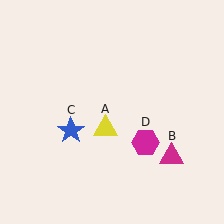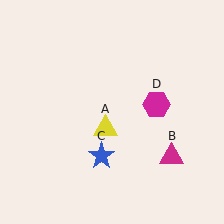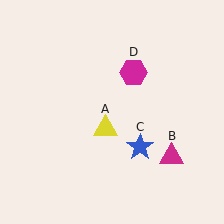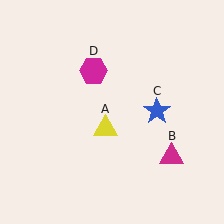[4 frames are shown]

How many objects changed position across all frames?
2 objects changed position: blue star (object C), magenta hexagon (object D).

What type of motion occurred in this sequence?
The blue star (object C), magenta hexagon (object D) rotated counterclockwise around the center of the scene.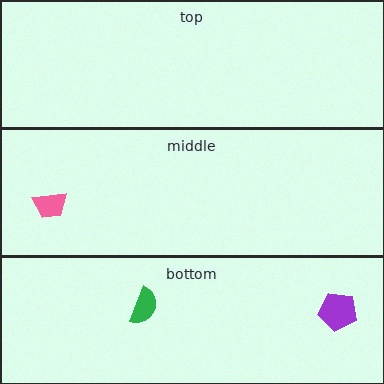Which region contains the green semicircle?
The bottom region.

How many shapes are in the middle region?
1.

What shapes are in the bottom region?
The purple pentagon, the green semicircle.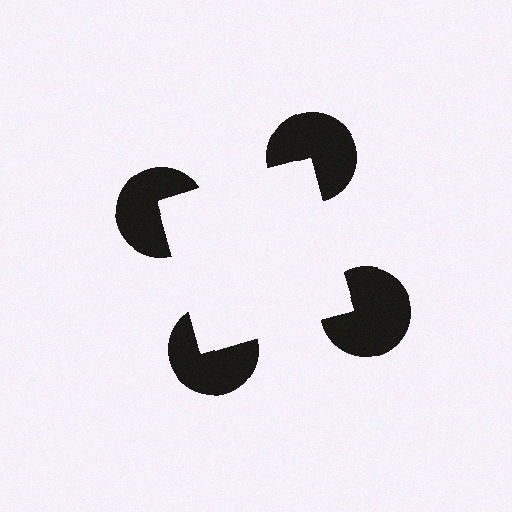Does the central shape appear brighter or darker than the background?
It typically appears slightly brighter than the background, even though no actual brightness change is drawn.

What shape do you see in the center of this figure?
An illusory square — its edges are inferred from the aligned wedge cuts in the pac-man discs, not physically drawn.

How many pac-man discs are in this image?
There are 4 — one at each vertex of the illusory square.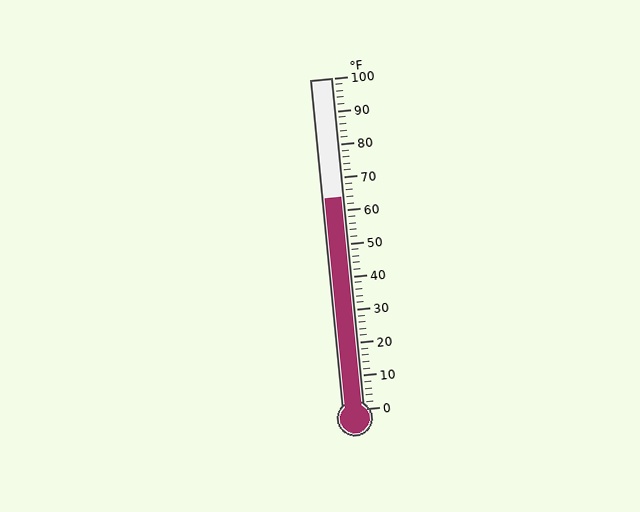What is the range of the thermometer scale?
The thermometer scale ranges from 0°F to 100°F.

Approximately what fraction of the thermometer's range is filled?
The thermometer is filled to approximately 65% of its range.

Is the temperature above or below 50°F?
The temperature is above 50°F.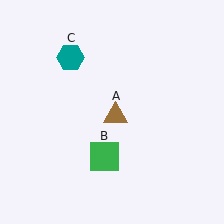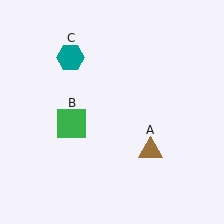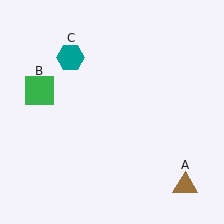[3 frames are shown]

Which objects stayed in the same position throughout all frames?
Teal hexagon (object C) remained stationary.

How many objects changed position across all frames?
2 objects changed position: brown triangle (object A), green square (object B).